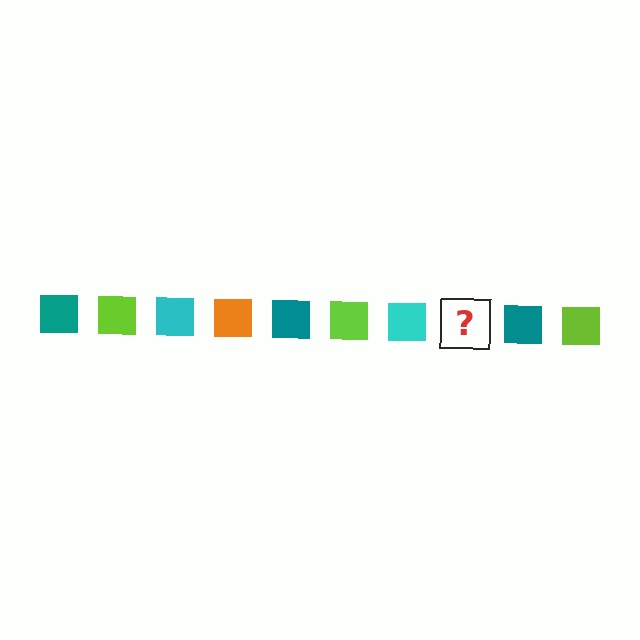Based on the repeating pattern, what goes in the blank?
The blank should be an orange square.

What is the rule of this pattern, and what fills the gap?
The rule is that the pattern cycles through teal, lime, cyan, orange squares. The gap should be filled with an orange square.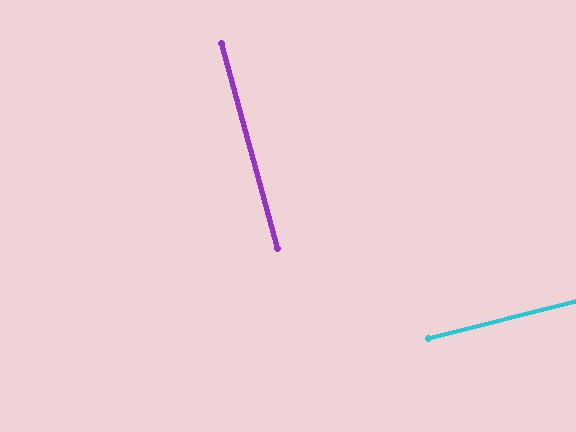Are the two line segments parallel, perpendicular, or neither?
Perpendicular — they meet at approximately 89°.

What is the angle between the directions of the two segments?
Approximately 89 degrees.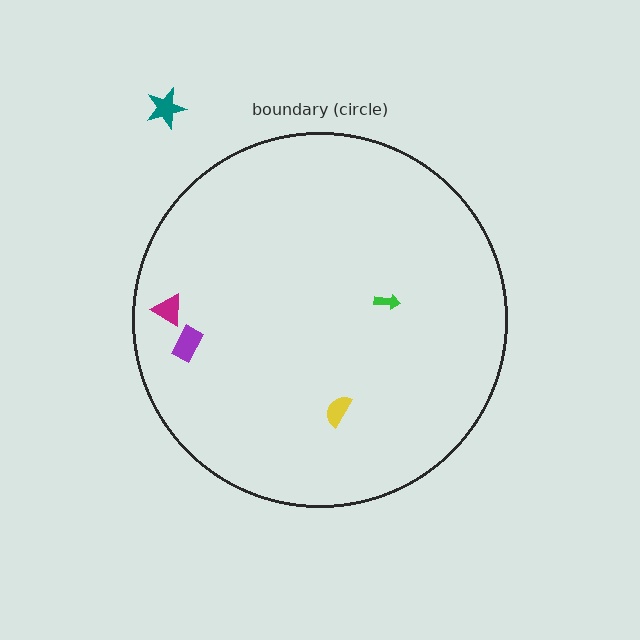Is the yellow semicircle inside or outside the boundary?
Inside.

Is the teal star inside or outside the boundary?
Outside.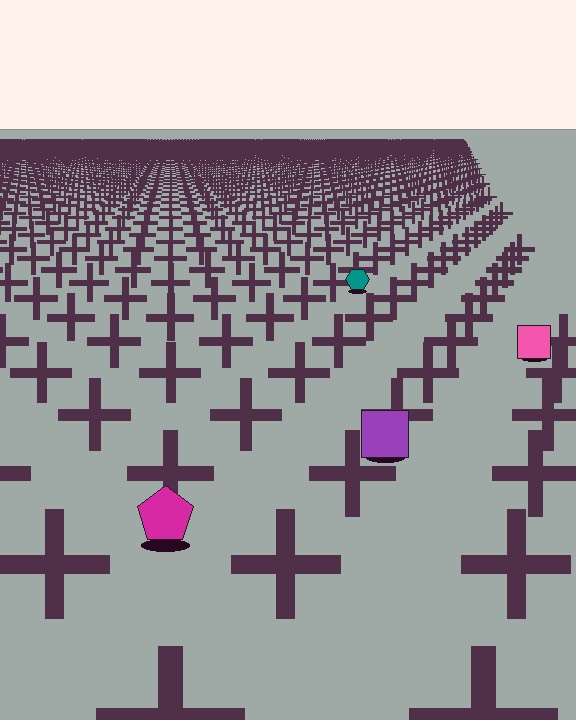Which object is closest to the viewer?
The magenta pentagon is closest. The texture marks near it are larger and more spread out.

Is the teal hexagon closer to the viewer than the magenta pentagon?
No. The magenta pentagon is closer — you can tell from the texture gradient: the ground texture is coarser near it.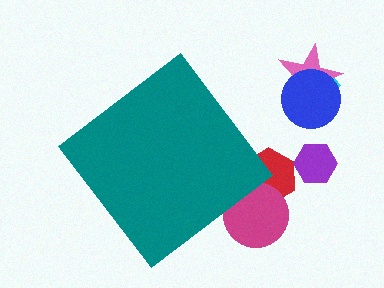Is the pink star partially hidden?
No, the pink star is fully visible.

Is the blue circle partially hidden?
No, the blue circle is fully visible.